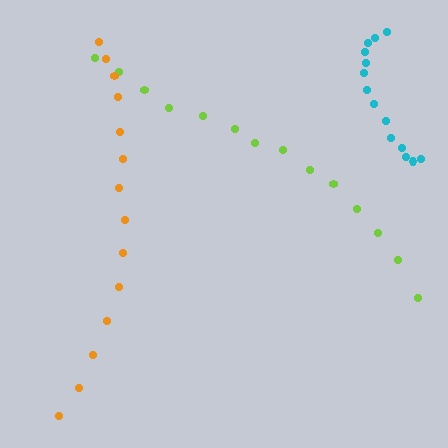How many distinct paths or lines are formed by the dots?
There are 3 distinct paths.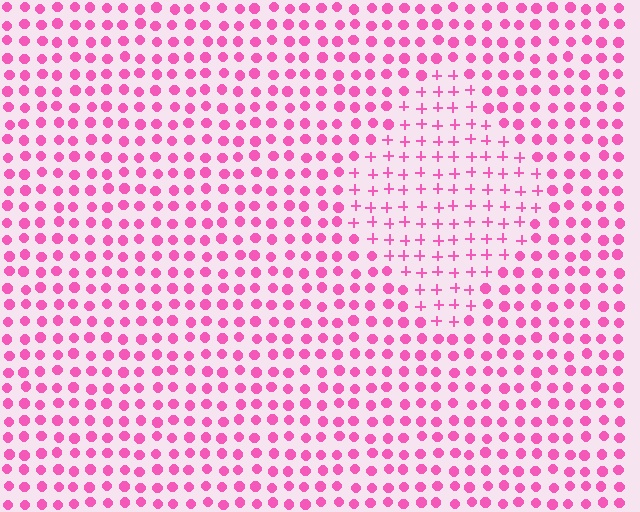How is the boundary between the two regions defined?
The boundary is defined by a change in element shape: plus signs inside vs. circles outside. All elements share the same color and spacing.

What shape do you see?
I see a diamond.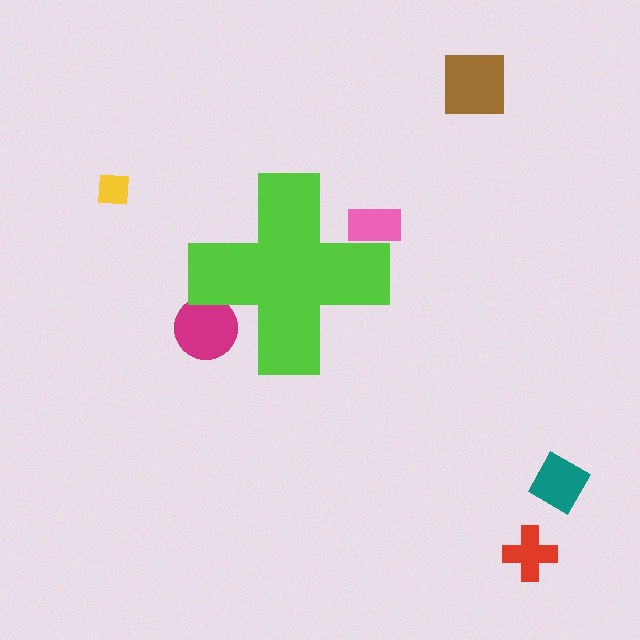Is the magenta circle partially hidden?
Yes, the magenta circle is partially hidden behind the lime cross.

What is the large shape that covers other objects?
A lime cross.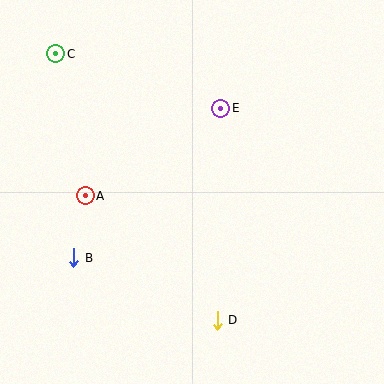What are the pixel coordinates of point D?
Point D is at (217, 320).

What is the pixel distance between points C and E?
The distance between C and E is 174 pixels.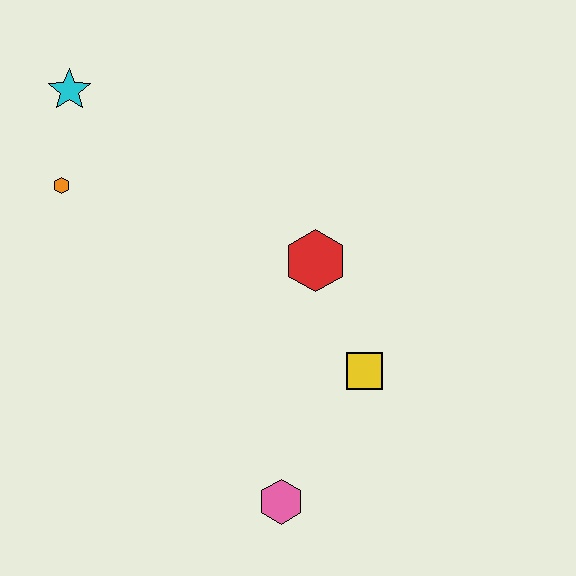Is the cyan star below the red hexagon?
No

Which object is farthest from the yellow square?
The cyan star is farthest from the yellow square.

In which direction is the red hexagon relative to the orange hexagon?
The red hexagon is to the right of the orange hexagon.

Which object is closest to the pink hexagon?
The yellow square is closest to the pink hexagon.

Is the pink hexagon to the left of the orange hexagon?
No